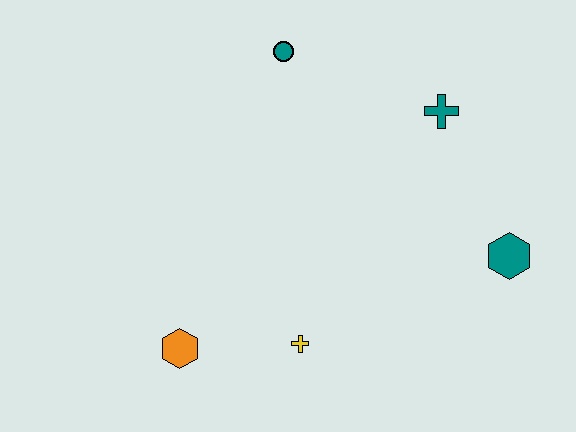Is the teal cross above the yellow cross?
Yes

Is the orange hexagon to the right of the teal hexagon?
No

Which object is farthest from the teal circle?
The orange hexagon is farthest from the teal circle.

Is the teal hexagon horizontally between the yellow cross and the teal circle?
No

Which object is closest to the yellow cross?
The orange hexagon is closest to the yellow cross.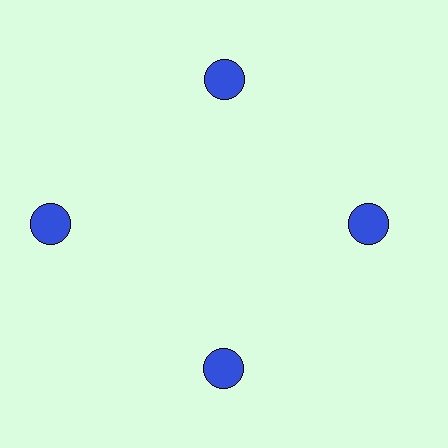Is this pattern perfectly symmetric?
No. The 4 blue circles are arranged in a ring, but one element near the 9 o'clock position is pushed outward from the center, breaking the 4-fold rotational symmetry.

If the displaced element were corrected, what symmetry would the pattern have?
It would have 4-fold rotational symmetry — the pattern would map onto itself every 90 degrees.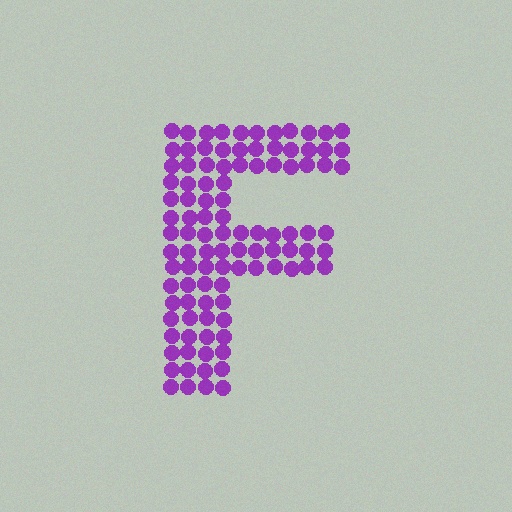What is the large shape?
The large shape is the letter F.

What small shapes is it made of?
It is made of small circles.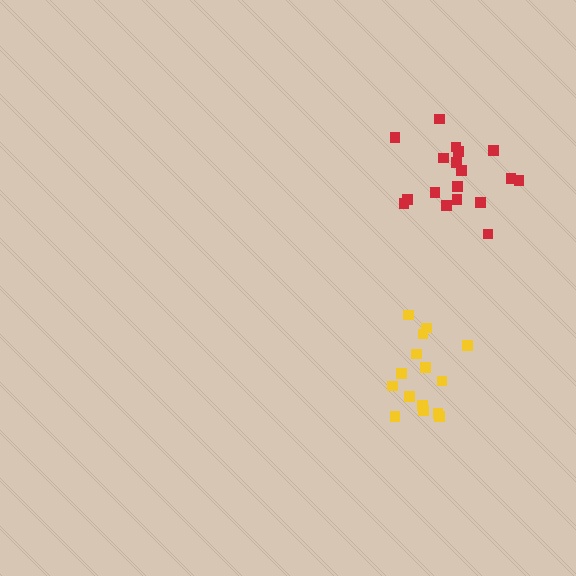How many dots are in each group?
Group 1: 18 dots, Group 2: 15 dots (33 total).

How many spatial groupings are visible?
There are 2 spatial groupings.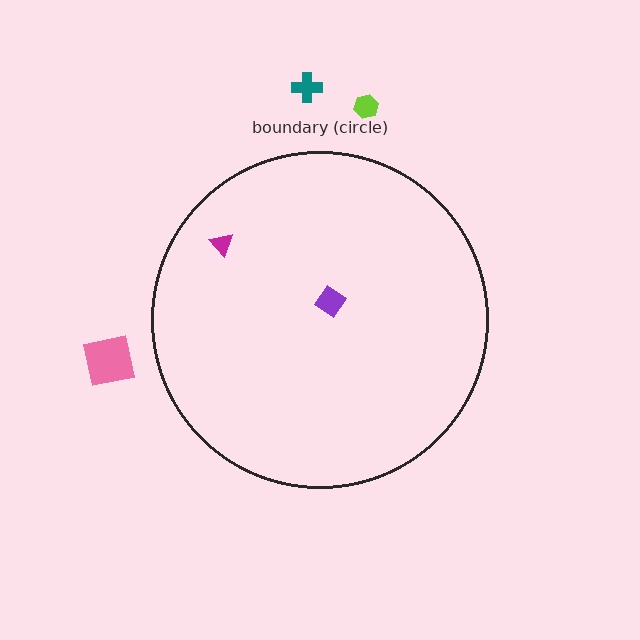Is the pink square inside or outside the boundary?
Outside.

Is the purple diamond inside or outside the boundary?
Inside.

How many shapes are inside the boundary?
2 inside, 3 outside.